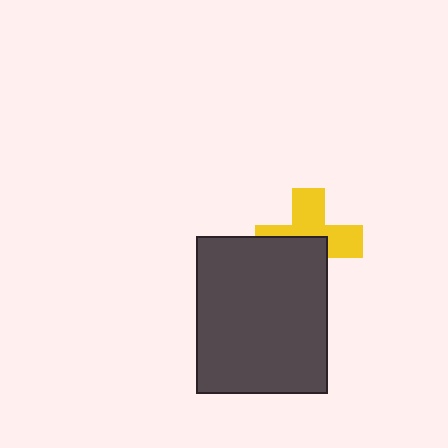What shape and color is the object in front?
The object in front is a dark gray rectangle.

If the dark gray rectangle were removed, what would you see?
You would see the complete yellow cross.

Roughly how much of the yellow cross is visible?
About half of it is visible (roughly 52%).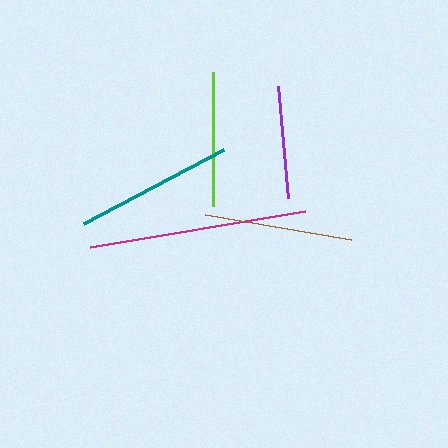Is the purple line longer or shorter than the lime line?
The lime line is longer than the purple line.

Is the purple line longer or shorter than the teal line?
The teal line is longer than the purple line.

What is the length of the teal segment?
The teal segment is approximately 158 pixels long.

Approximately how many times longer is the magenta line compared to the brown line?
The magenta line is approximately 1.5 times the length of the brown line.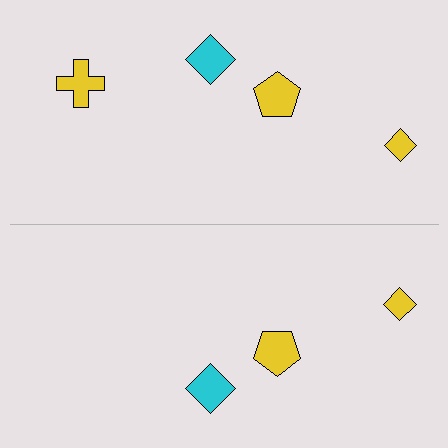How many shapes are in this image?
There are 7 shapes in this image.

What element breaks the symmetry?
A yellow cross is missing from the bottom side.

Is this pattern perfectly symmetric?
No, the pattern is not perfectly symmetric. A yellow cross is missing from the bottom side.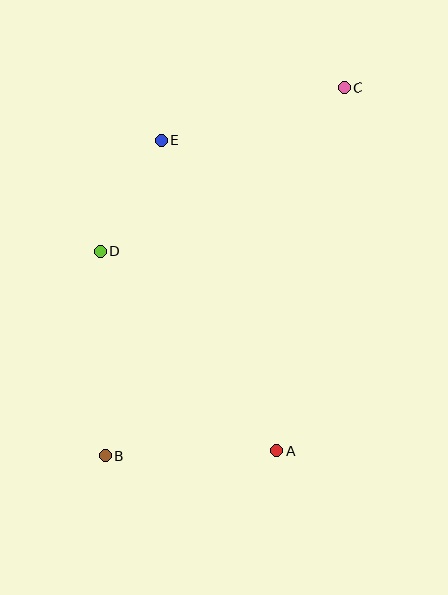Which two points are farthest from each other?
Points B and C are farthest from each other.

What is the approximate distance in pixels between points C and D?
The distance between C and D is approximately 295 pixels.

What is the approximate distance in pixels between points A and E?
The distance between A and E is approximately 331 pixels.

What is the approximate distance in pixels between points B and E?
The distance between B and E is approximately 321 pixels.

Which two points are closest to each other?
Points D and E are closest to each other.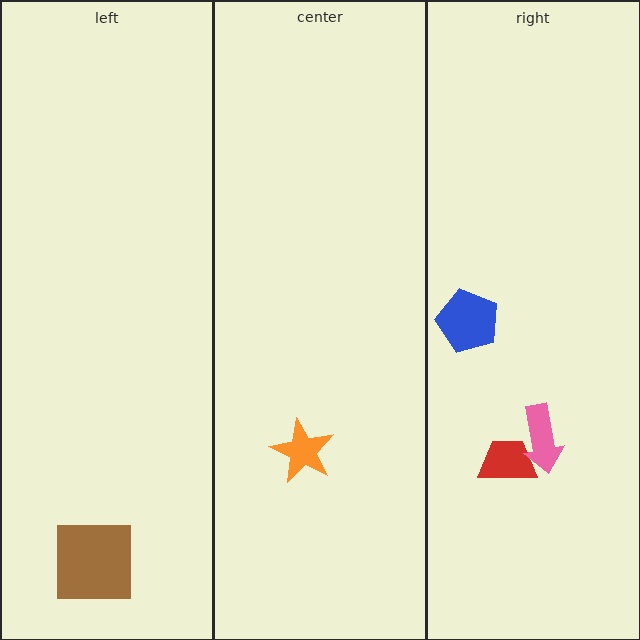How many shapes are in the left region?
1.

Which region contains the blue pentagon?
The right region.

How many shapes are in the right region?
3.